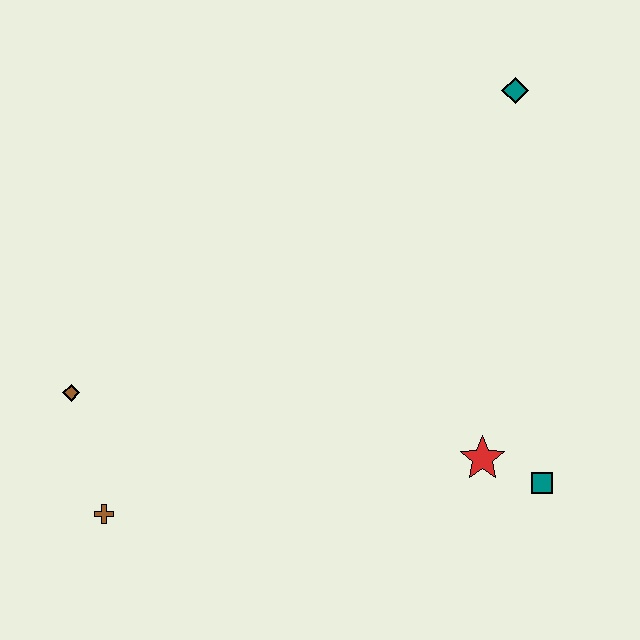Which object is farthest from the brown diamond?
The teal diamond is farthest from the brown diamond.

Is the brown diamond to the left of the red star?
Yes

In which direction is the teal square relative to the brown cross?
The teal square is to the right of the brown cross.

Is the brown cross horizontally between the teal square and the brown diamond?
Yes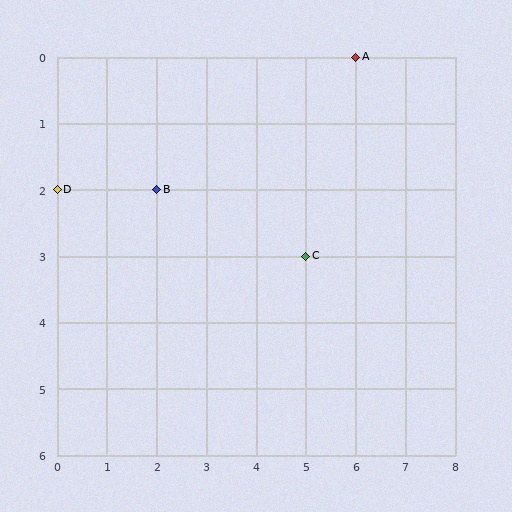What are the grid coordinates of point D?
Point D is at grid coordinates (0, 2).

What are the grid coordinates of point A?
Point A is at grid coordinates (6, 0).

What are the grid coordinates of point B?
Point B is at grid coordinates (2, 2).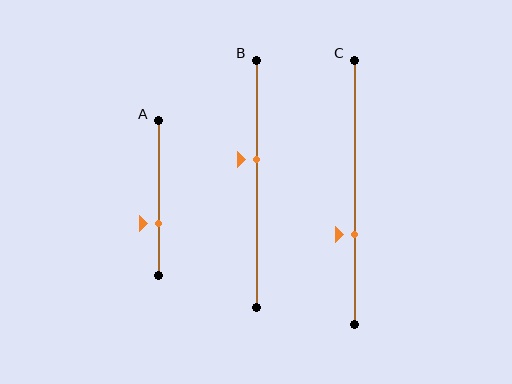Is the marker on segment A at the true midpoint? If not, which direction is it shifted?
No, the marker on segment A is shifted downward by about 17% of the segment length.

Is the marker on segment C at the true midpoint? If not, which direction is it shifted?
No, the marker on segment C is shifted downward by about 16% of the segment length.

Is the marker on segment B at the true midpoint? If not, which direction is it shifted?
No, the marker on segment B is shifted upward by about 10% of the segment length.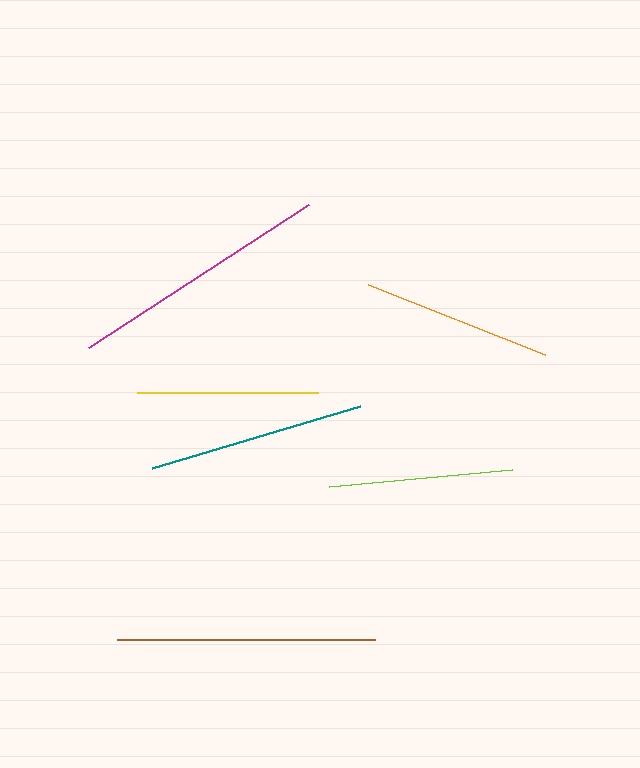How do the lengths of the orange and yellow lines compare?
The orange and yellow lines are approximately the same length.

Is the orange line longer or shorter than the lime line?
The orange line is longer than the lime line.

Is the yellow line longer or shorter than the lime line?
The lime line is longer than the yellow line.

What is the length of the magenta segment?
The magenta segment is approximately 262 pixels long.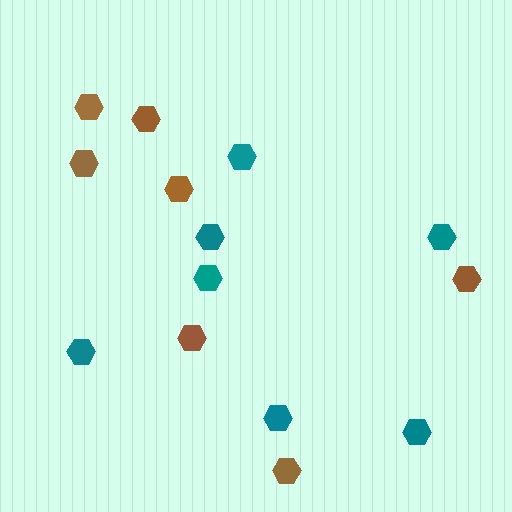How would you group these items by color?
There are 2 groups: one group of brown hexagons (7) and one group of teal hexagons (7).